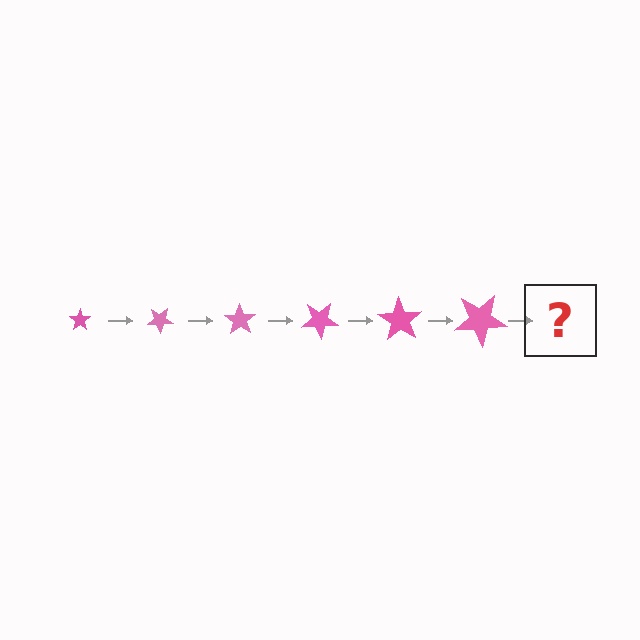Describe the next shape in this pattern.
It should be a star, larger than the previous one and rotated 210 degrees from the start.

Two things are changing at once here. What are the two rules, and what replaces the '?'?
The two rules are that the star grows larger each step and it rotates 35 degrees each step. The '?' should be a star, larger than the previous one and rotated 210 degrees from the start.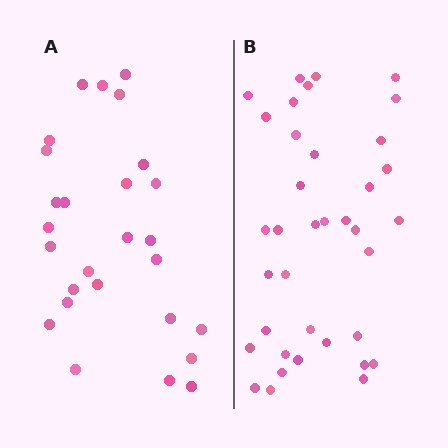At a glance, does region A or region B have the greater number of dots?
Region B (the right region) has more dots.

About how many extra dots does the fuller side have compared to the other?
Region B has roughly 10 or so more dots than region A.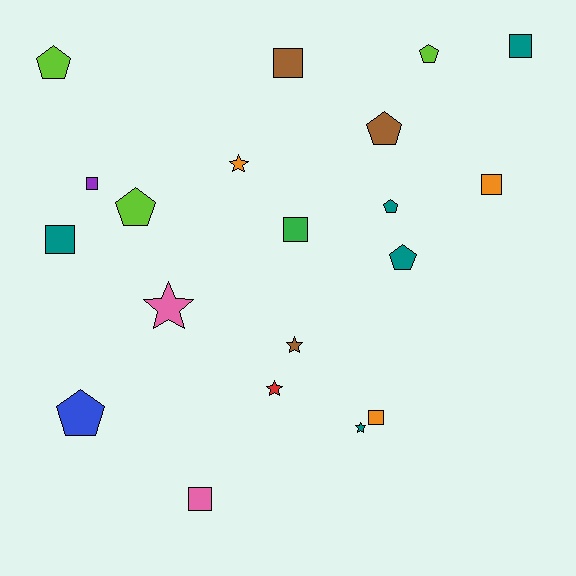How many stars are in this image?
There are 5 stars.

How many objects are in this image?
There are 20 objects.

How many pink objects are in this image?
There are 2 pink objects.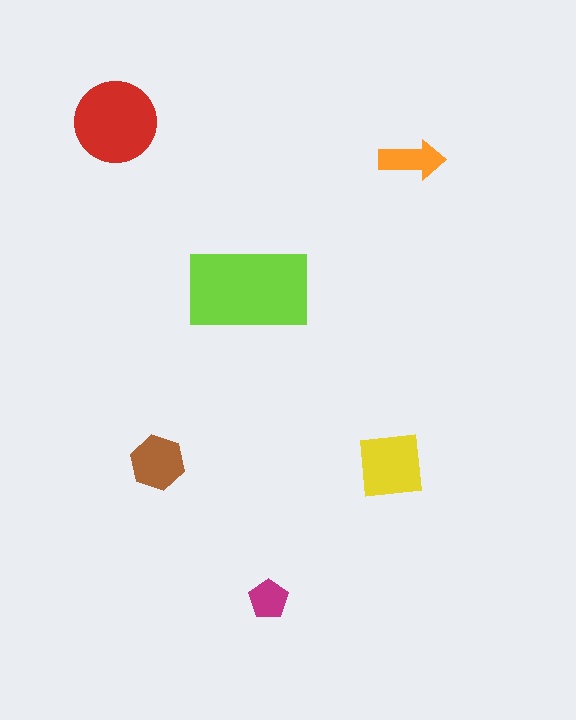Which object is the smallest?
The magenta pentagon.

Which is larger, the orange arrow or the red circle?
The red circle.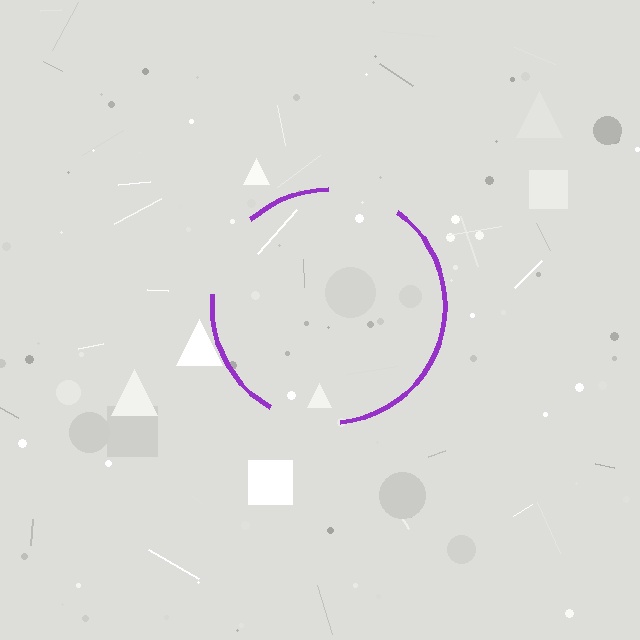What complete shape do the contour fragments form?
The contour fragments form a circle.